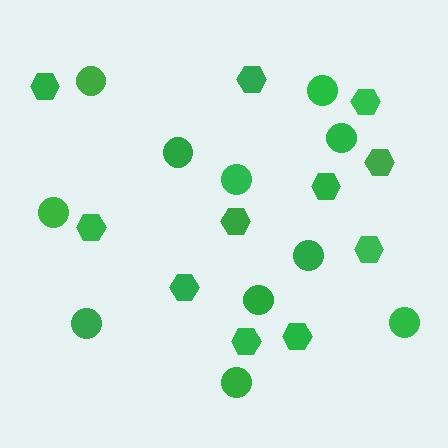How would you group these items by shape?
There are 2 groups: one group of circles (11) and one group of hexagons (11).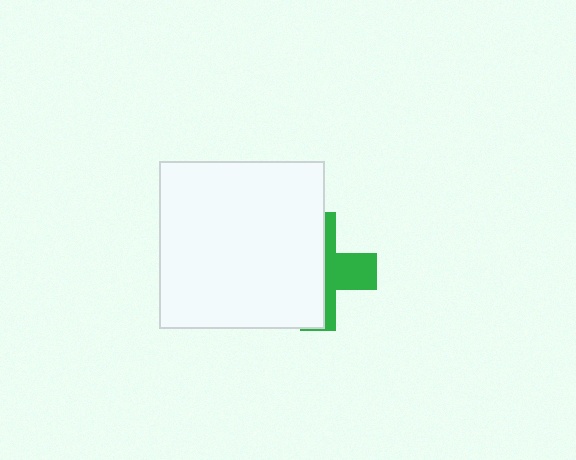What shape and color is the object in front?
The object in front is a white rectangle.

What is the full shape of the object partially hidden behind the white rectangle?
The partially hidden object is a green cross.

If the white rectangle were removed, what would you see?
You would see the complete green cross.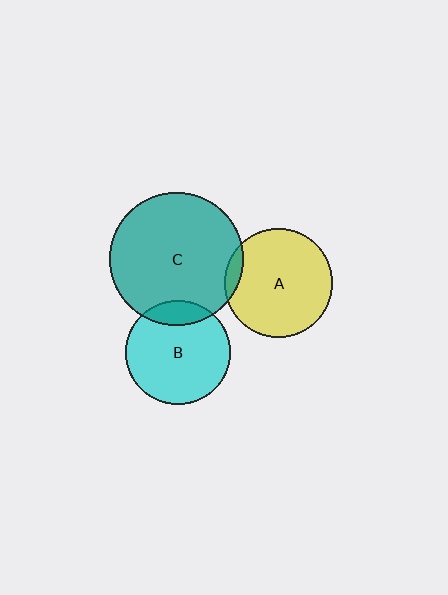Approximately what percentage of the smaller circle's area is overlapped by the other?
Approximately 15%.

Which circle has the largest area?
Circle C (teal).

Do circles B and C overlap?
Yes.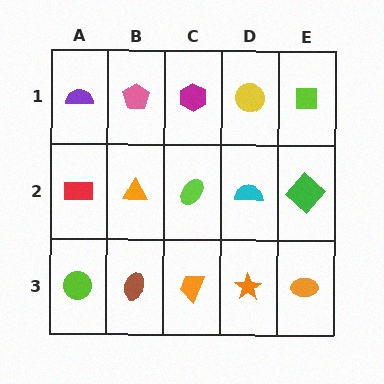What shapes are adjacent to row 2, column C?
A magenta hexagon (row 1, column C), an orange trapezoid (row 3, column C), an orange triangle (row 2, column B), a cyan semicircle (row 2, column D).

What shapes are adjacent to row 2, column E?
A lime square (row 1, column E), an orange ellipse (row 3, column E), a cyan semicircle (row 2, column D).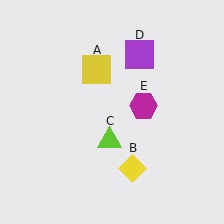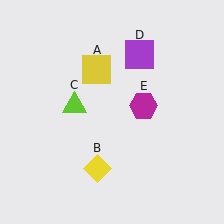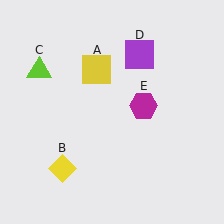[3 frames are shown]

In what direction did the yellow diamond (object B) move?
The yellow diamond (object B) moved left.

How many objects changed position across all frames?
2 objects changed position: yellow diamond (object B), lime triangle (object C).